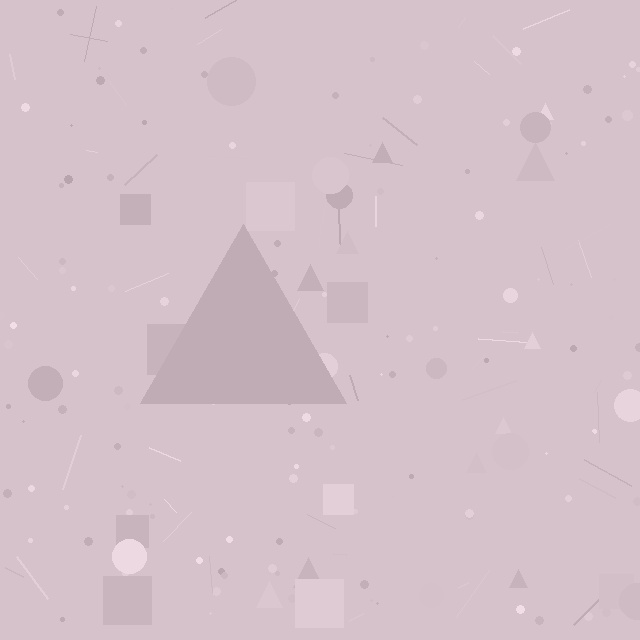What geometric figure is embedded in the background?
A triangle is embedded in the background.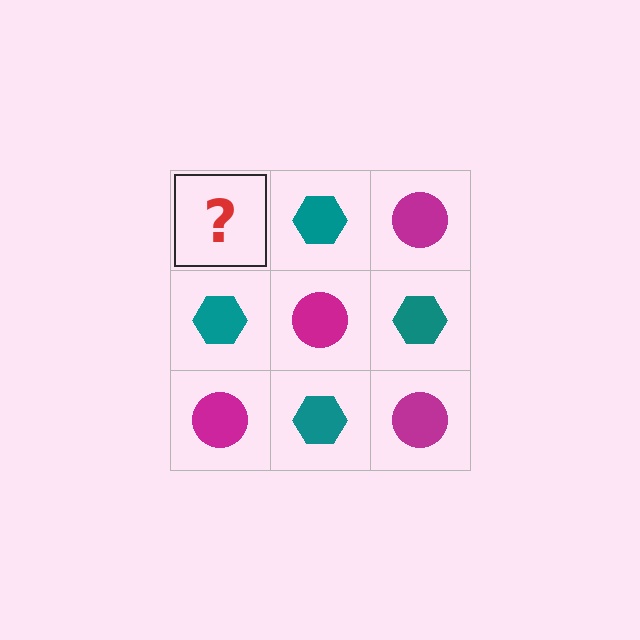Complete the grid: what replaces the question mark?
The question mark should be replaced with a magenta circle.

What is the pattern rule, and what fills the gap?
The rule is that it alternates magenta circle and teal hexagon in a checkerboard pattern. The gap should be filled with a magenta circle.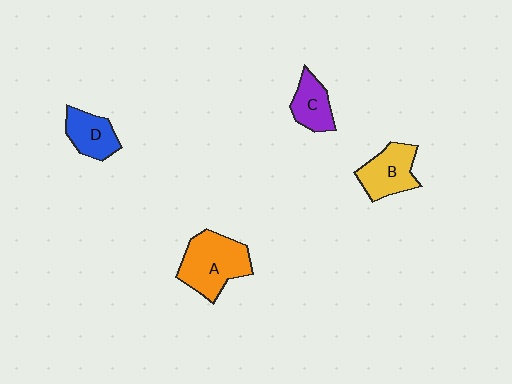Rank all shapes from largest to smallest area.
From largest to smallest: A (orange), B (yellow), D (blue), C (purple).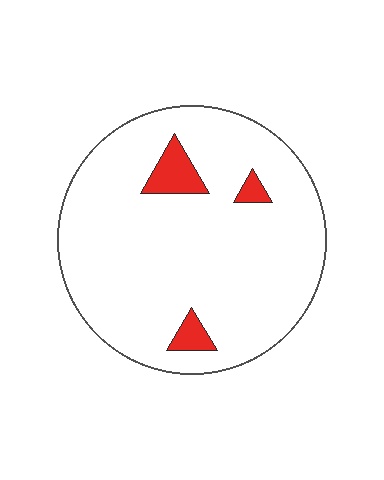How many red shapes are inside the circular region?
3.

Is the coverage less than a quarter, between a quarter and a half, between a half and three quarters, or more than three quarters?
Less than a quarter.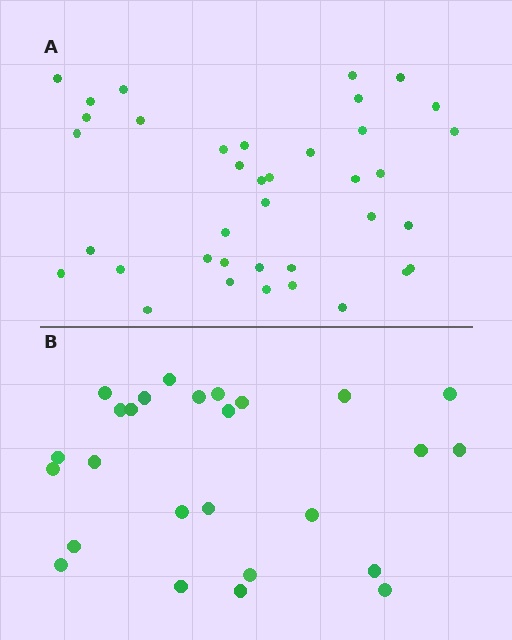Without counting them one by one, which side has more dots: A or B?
Region A (the top region) has more dots.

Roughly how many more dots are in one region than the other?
Region A has roughly 12 or so more dots than region B.